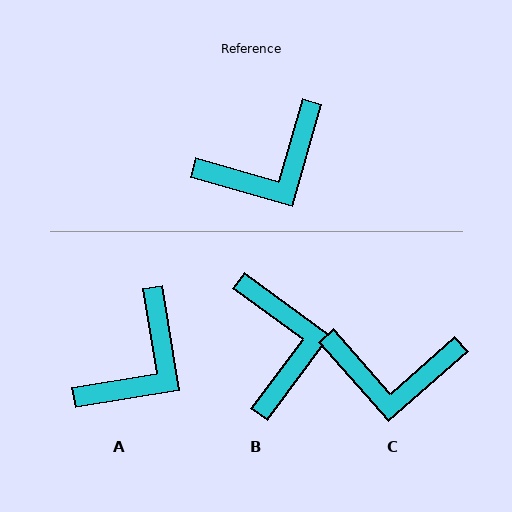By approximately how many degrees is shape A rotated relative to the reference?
Approximately 25 degrees counter-clockwise.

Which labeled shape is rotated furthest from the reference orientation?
B, about 70 degrees away.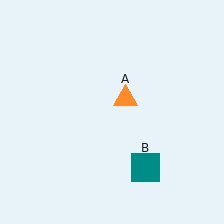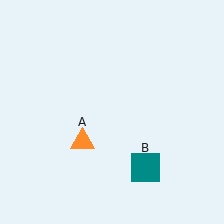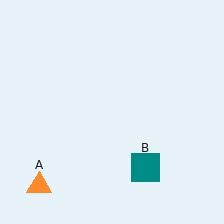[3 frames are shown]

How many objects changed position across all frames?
1 object changed position: orange triangle (object A).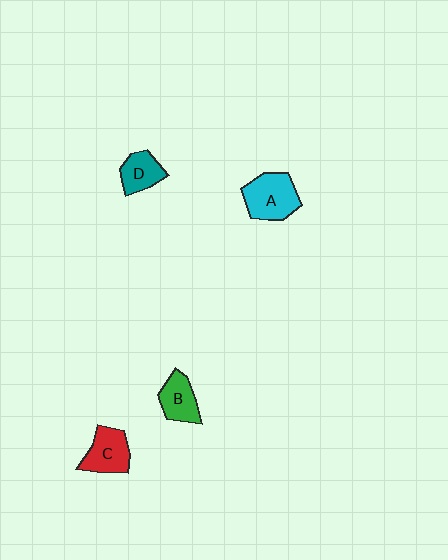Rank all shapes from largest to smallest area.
From largest to smallest: A (cyan), C (red), B (green), D (teal).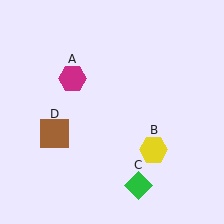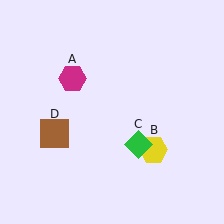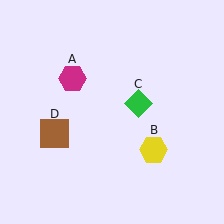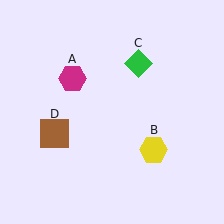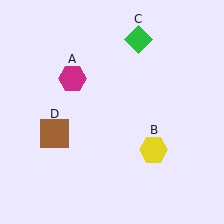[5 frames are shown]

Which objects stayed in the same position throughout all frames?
Magenta hexagon (object A) and yellow hexagon (object B) and brown square (object D) remained stationary.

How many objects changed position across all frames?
1 object changed position: green diamond (object C).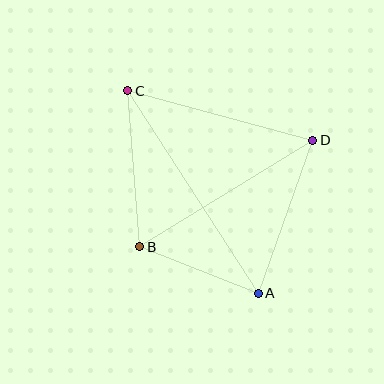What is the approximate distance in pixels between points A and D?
The distance between A and D is approximately 162 pixels.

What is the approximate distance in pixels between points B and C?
The distance between B and C is approximately 157 pixels.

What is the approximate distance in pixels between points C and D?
The distance between C and D is approximately 191 pixels.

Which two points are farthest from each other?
Points A and C are farthest from each other.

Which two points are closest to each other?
Points A and B are closest to each other.